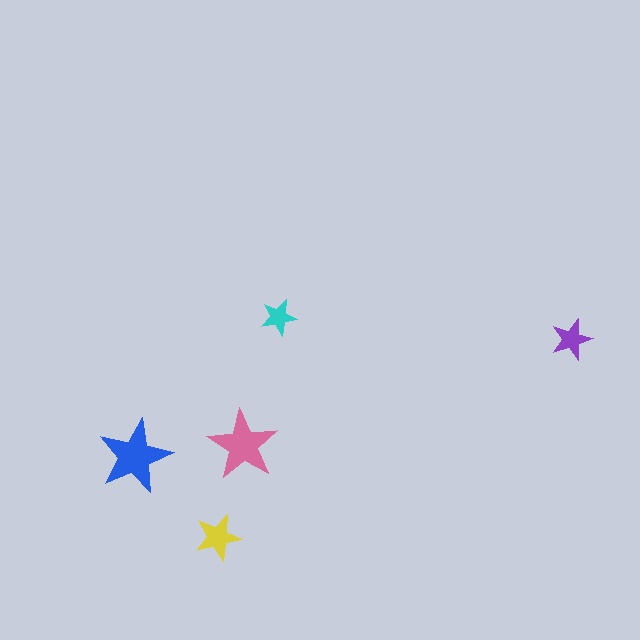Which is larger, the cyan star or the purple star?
The purple one.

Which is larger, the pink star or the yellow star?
The pink one.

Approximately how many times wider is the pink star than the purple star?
About 1.5 times wider.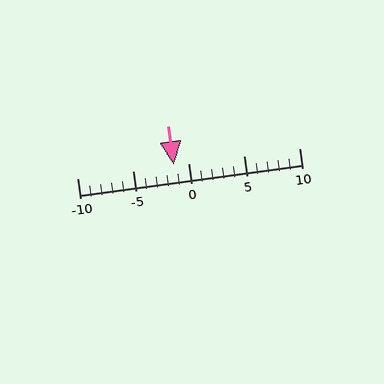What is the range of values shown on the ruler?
The ruler shows values from -10 to 10.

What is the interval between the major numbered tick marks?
The major tick marks are spaced 5 units apart.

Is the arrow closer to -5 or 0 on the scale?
The arrow is closer to 0.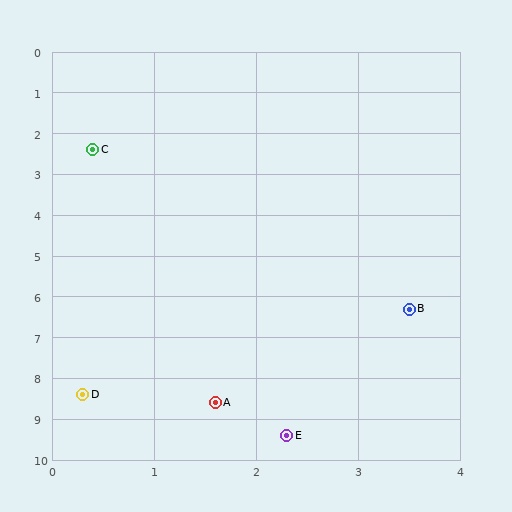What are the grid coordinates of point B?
Point B is at approximately (3.5, 6.3).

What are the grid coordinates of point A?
Point A is at approximately (1.6, 8.6).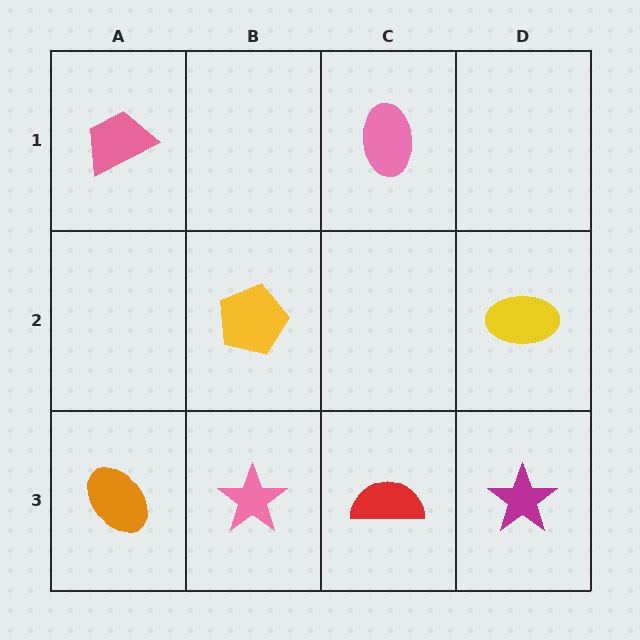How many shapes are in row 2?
2 shapes.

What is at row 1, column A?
A pink trapezoid.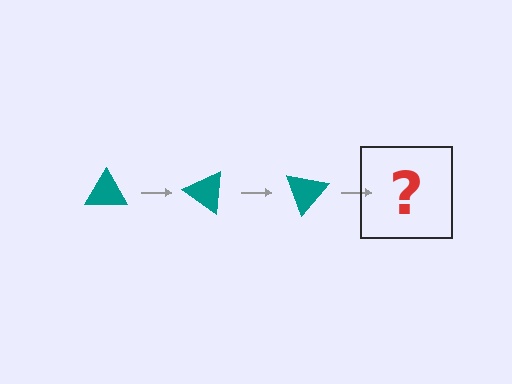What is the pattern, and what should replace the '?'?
The pattern is that the triangle rotates 35 degrees each step. The '?' should be a teal triangle rotated 105 degrees.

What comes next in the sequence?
The next element should be a teal triangle rotated 105 degrees.